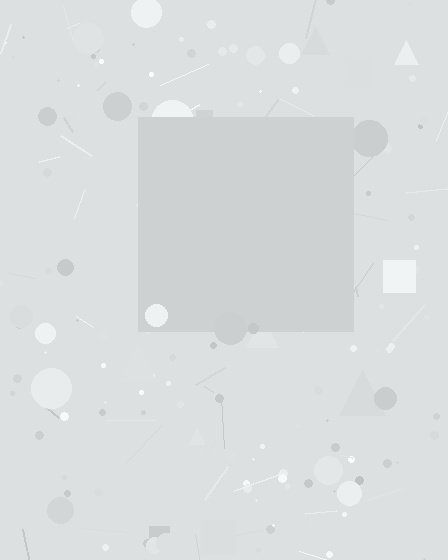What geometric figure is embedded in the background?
A square is embedded in the background.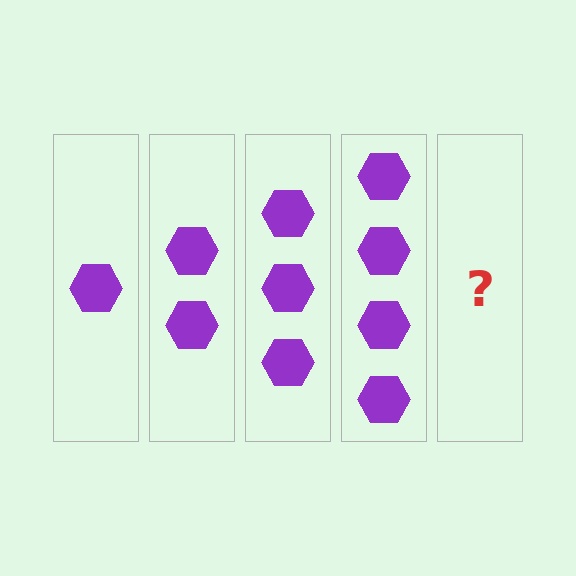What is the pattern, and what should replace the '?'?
The pattern is that each step adds one more hexagon. The '?' should be 5 hexagons.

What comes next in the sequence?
The next element should be 5 hexagons.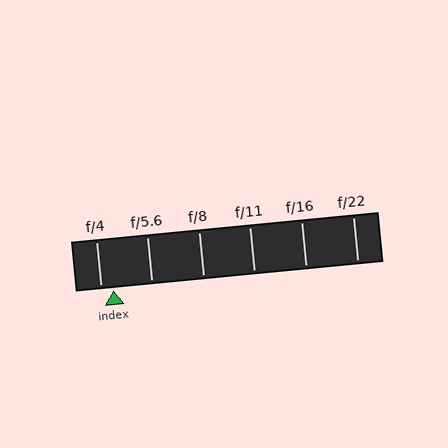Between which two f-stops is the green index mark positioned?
The index mark is between f/4 and f/5.6.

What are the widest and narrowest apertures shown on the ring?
The widest aperture shown is f/4 and the narrowest is f/22.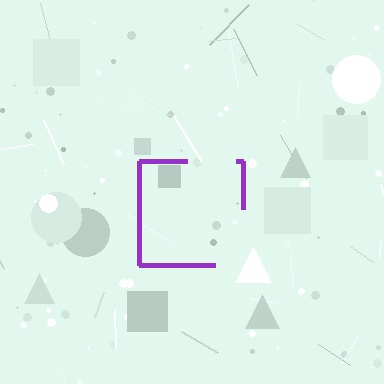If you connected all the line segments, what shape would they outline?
They would outline a square.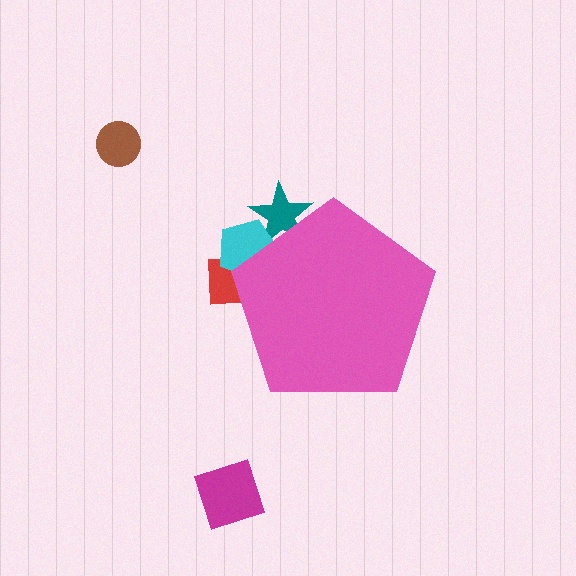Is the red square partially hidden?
Yes, the red square is partially hidden behind the pink pentagon.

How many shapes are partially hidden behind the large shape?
3 shapes are partially hidden.